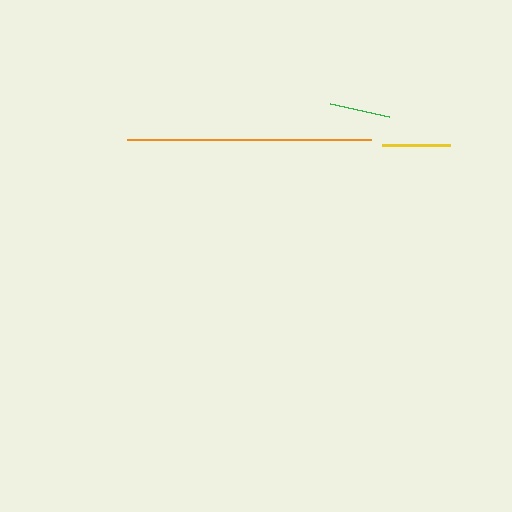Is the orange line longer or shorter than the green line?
The orange line is longer than the green line.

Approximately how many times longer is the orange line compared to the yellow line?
The orange line is approximately 3.6 times the length of the yellow line.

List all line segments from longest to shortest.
From longest to shortest: orange, yellow, green.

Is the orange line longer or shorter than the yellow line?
The orange line is longer than the yellow line.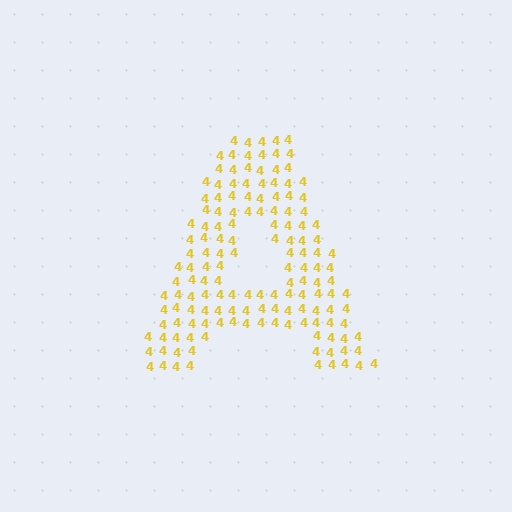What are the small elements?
The small elements are digit 4's.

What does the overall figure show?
The overall figure shows the letter A.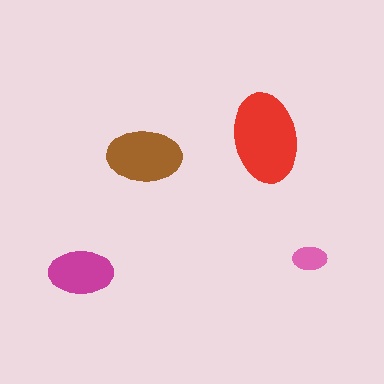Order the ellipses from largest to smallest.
the red one, the brown one, the magenta one, the pink one.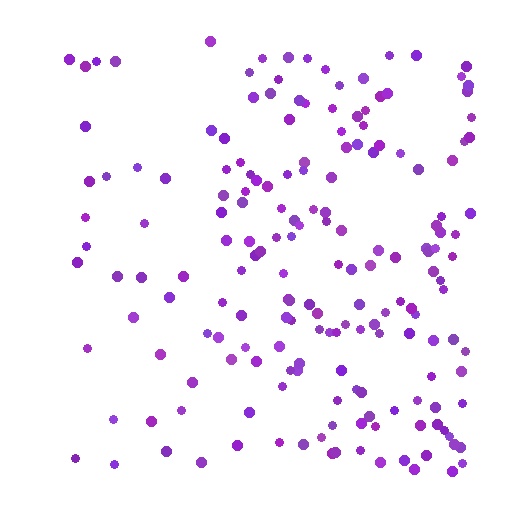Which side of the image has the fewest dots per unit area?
The left.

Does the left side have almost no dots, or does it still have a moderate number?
Still a moderate number, just noticeably fewer than the right.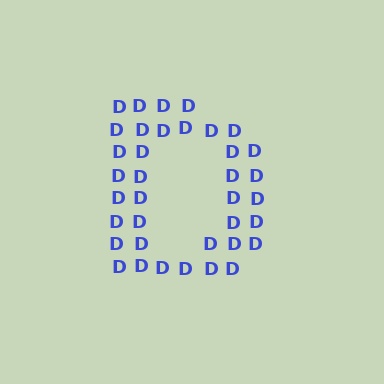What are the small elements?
The small elements are letter D's.